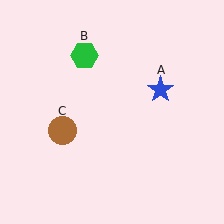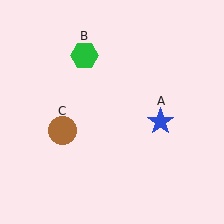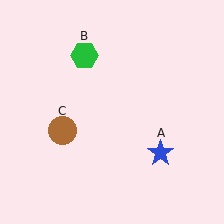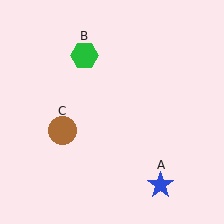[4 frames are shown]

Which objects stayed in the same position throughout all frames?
Green hexagon (object B) and brown circle (object C) remained stationary.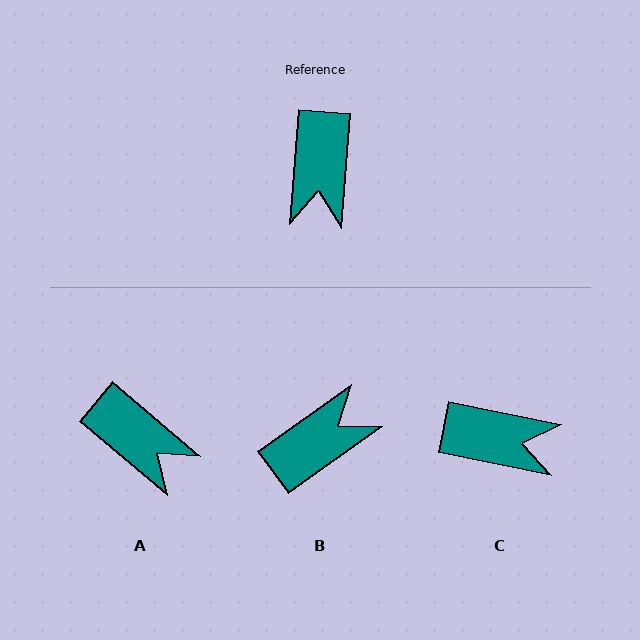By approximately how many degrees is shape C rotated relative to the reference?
Approximately 83 degrees counter-clockwise.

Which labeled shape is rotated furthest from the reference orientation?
B, about 130 degrees away.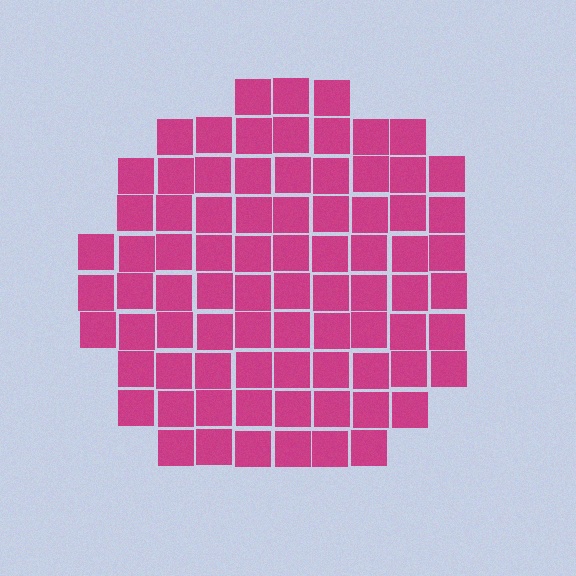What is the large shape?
The large shape is a circle.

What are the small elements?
The small elements are squares.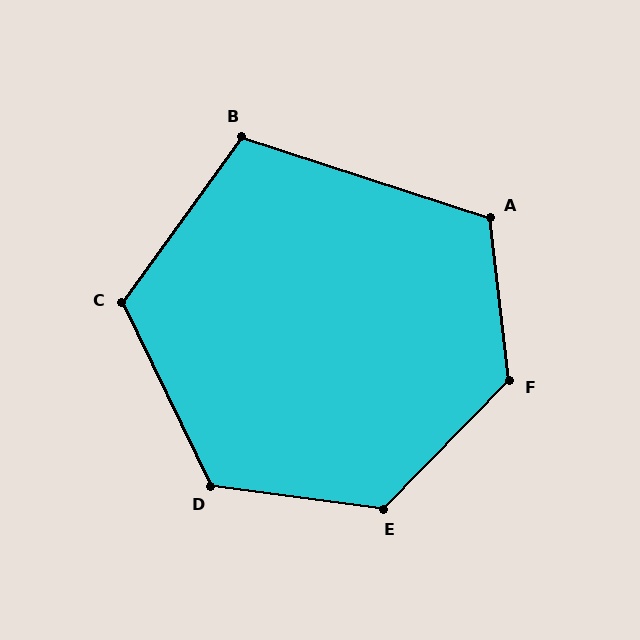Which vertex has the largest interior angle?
F, at approximately 129 degrees.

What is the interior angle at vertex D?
Approximately 123 degrees (obtuse).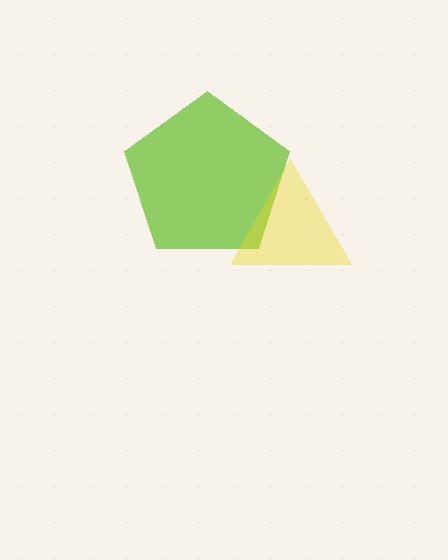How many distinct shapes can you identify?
There are 2 distinct shapes: a lime pentagon, a yellow triangle.